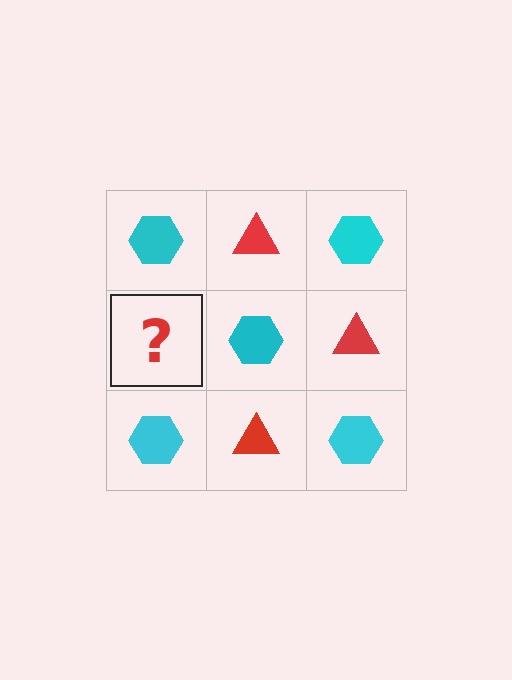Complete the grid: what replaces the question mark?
The question mark should be replaced with a red triangle.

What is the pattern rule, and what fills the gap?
The rule is that it alternates cyan hexagon and red triangle in a checkerboard pattern. The gap should be filled with a red triangle.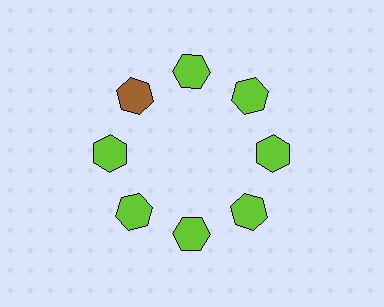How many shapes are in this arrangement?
There are 8 shapes arranged in a ring pattern.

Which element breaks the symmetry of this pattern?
The brown hexagon at roughly the 10 o'clock position breaks the symmetry. All other shapes are lime hexagons.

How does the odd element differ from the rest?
It has a different color: brown instead of lime.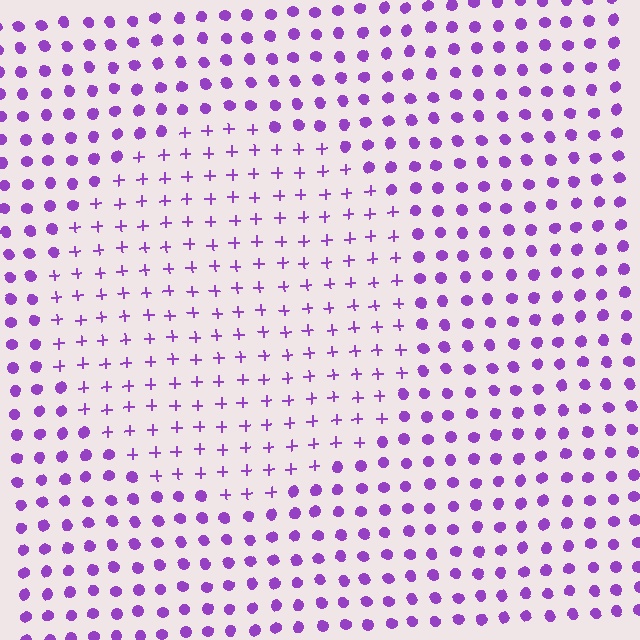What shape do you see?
I see a circle.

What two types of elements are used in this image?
The image uses plus signs inside the circle region and circles outside it.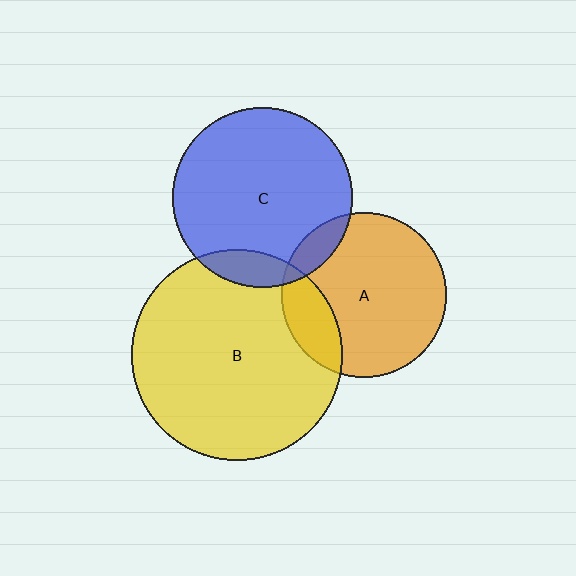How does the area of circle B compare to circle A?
Approximately 1.6 times.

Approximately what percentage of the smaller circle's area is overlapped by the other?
Approximately 20%.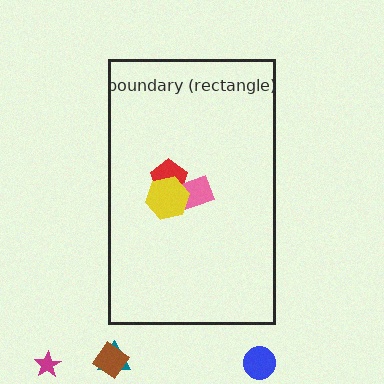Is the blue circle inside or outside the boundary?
Outside.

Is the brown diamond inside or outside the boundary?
Outside.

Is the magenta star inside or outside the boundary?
Outside.